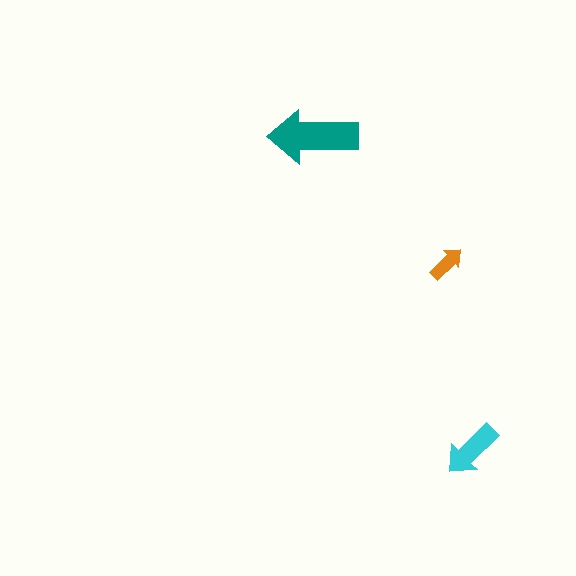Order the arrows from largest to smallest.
the teal one, the cyan one, the orange one.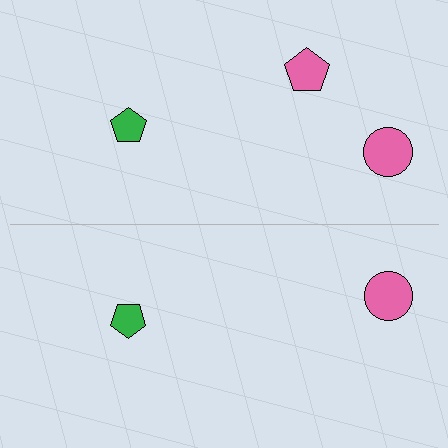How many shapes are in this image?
There are 5 shapes in this image.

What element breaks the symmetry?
A pink pentagon is missing from the bottom side.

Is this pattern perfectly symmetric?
No, the pattern is not perfectly symmetric. A pink pentagon is missing from the bottom side.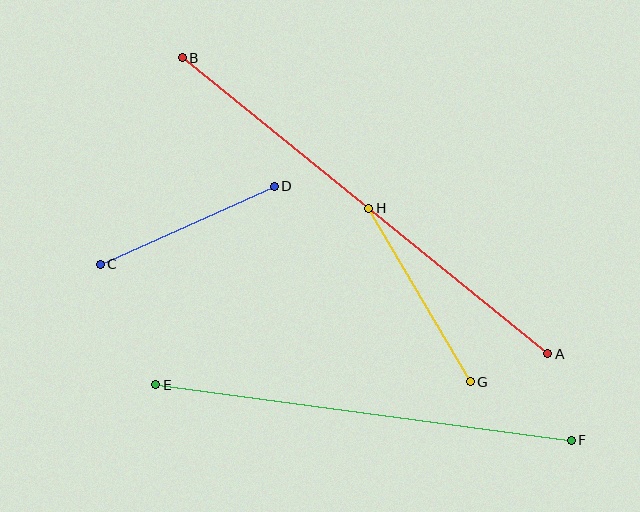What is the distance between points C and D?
The distance is approximately 191 pixels.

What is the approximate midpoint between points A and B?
The midpoint is at approximately (365, 206) pixels.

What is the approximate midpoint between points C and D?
The midpoint is at approximately (187, 225) pixels.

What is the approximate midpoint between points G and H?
The midpoint is at approximately (419, 295) pixels.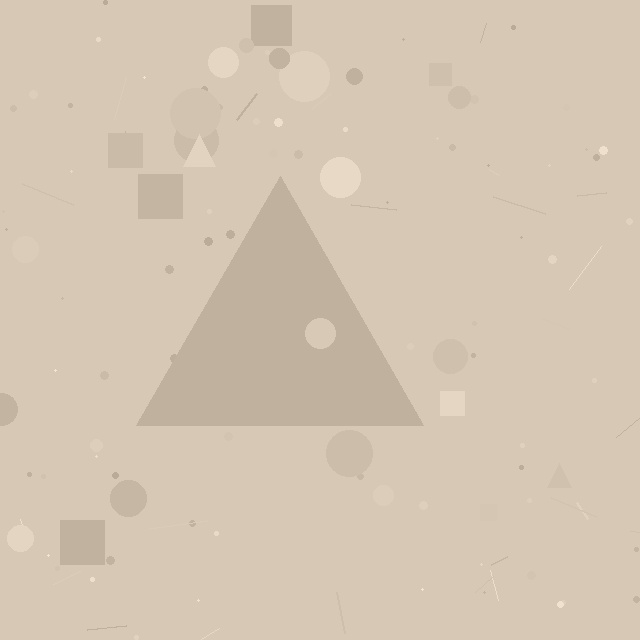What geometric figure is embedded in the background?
A triangle is embedded in the background.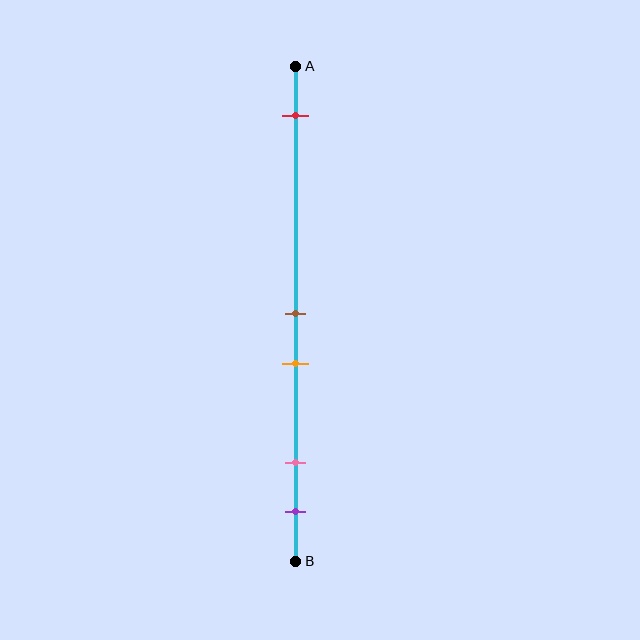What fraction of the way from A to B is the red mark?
The red mark is approximately 10% (0.1) of the way from A to B.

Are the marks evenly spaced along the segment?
No, the marks are not evenly spaced.